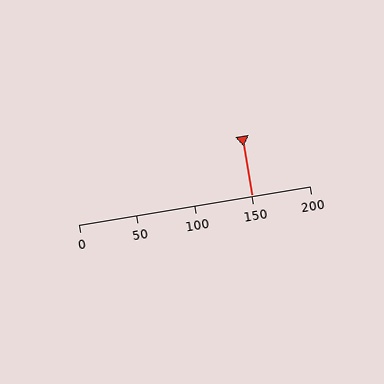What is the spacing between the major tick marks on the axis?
The major ticks are spaced 50 apart.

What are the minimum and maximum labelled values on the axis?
The axis runs from 0 to 200.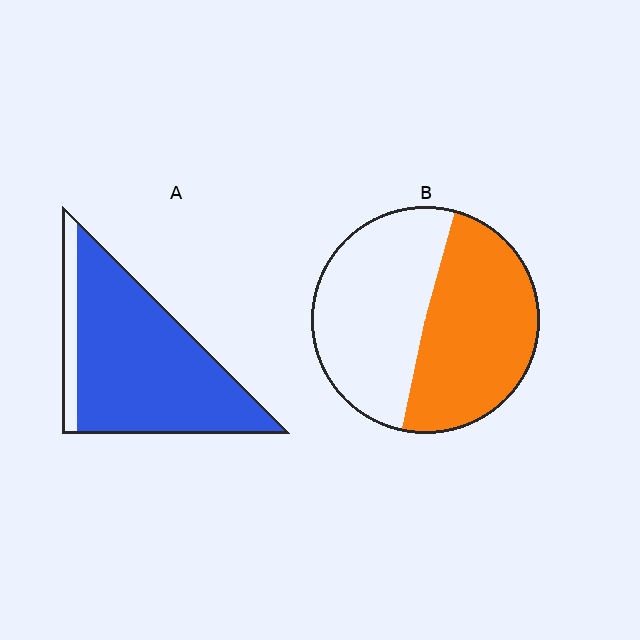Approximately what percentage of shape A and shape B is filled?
A is approximately 85% and B is approximately 50%.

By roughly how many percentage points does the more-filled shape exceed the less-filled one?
By roughly 40 percentage points (A over B).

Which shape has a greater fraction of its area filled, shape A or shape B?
Shape A.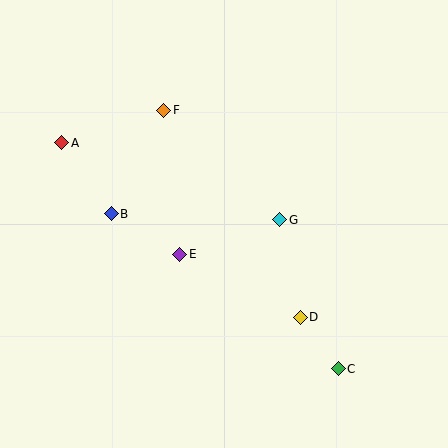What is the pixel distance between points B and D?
The distance between B and D is 215 pixels.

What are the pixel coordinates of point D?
Point D is at (300, 317).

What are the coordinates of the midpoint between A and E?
The midpoint between A and E is at (121, 199).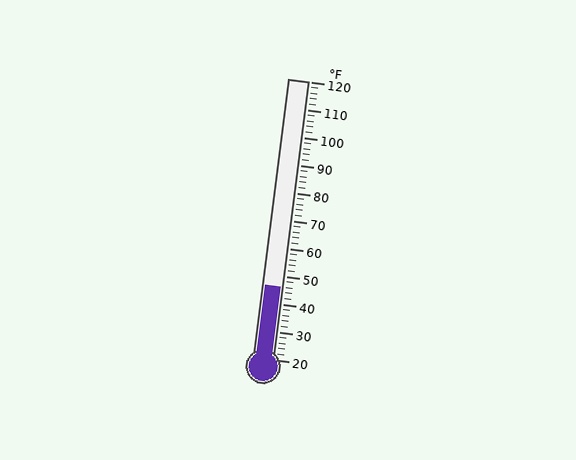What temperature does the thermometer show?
The thermometer shows approximately 46°F.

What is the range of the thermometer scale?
The thermometer scale ranges from 20°F to 120°F.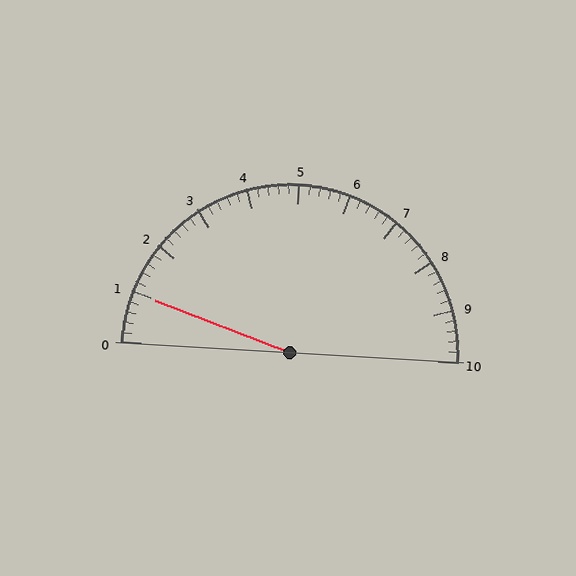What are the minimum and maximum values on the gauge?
The gauge ranges from 0 to 10.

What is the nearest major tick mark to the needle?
The nearest major tick mark is 1.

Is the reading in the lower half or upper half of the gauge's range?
The reading is in the lower half of the range (0 to 10).